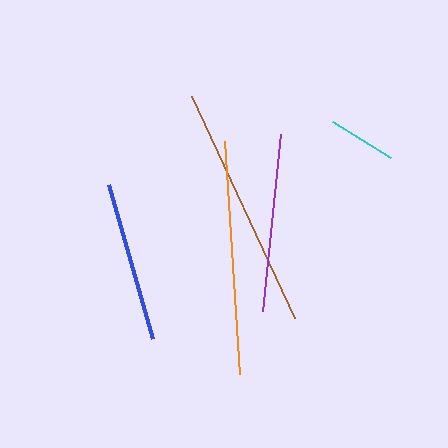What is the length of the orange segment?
The orange segment is approximately 234 pixels long.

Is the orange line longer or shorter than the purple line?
The orange line is longer than the purple line.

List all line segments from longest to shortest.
From longest to shortest: brown, orange, purple, blue, cyan.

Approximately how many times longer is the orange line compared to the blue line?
The orange line is approximately 1.5 times the length of the blue line.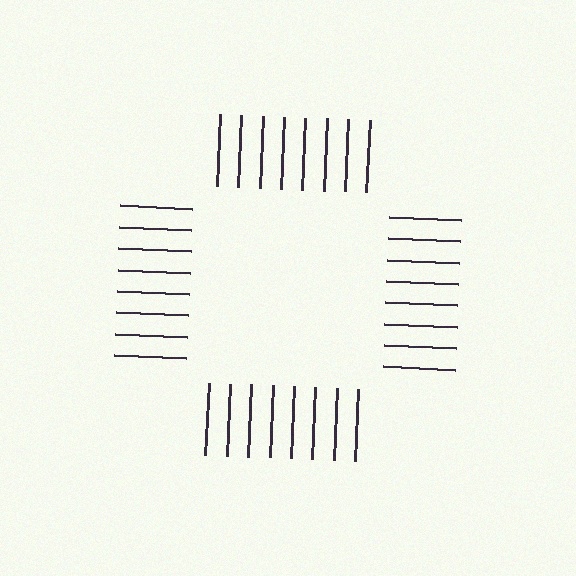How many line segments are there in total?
32 — 8 along each of the 4 edges.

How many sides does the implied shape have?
4 sides — the line-ends trace a square.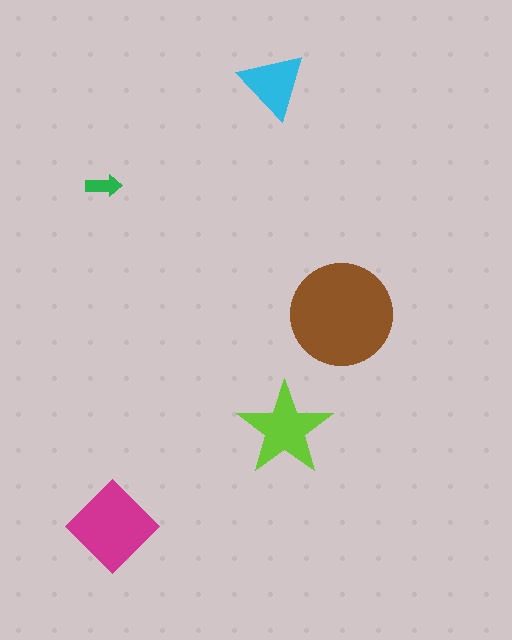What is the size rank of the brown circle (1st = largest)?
1st.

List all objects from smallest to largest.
The green arrow, the cyan triangle, the lime star, the magenta diamond, the brown circle.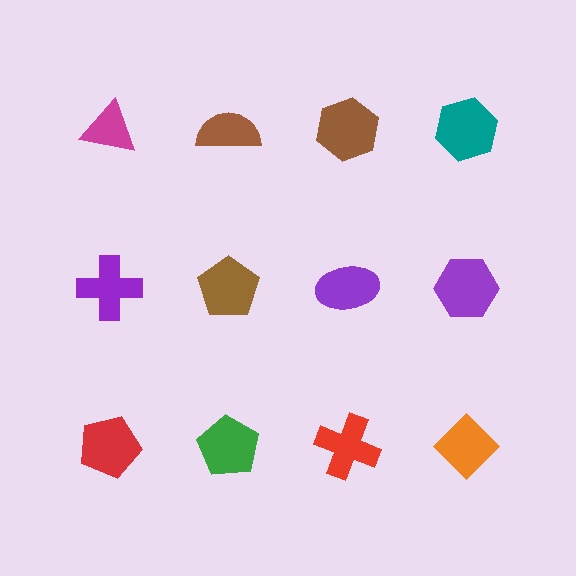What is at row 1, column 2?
A brown semicircle.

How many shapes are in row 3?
4 shapes.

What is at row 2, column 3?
A purple ellipse.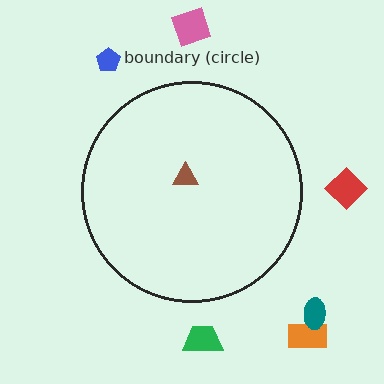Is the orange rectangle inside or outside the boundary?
Outside.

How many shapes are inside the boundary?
1 inside, 6 outside.